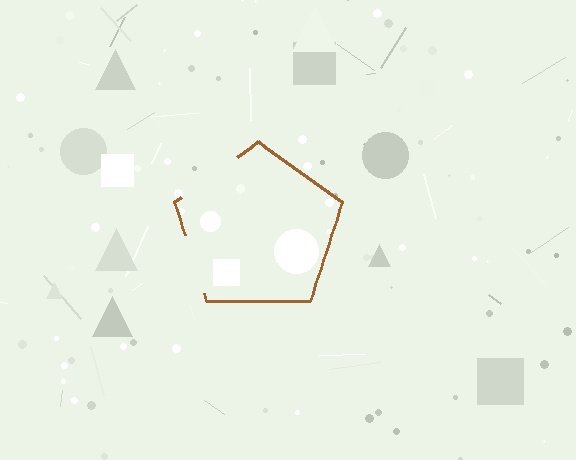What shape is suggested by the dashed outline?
The dashed outline suggests a pentagon.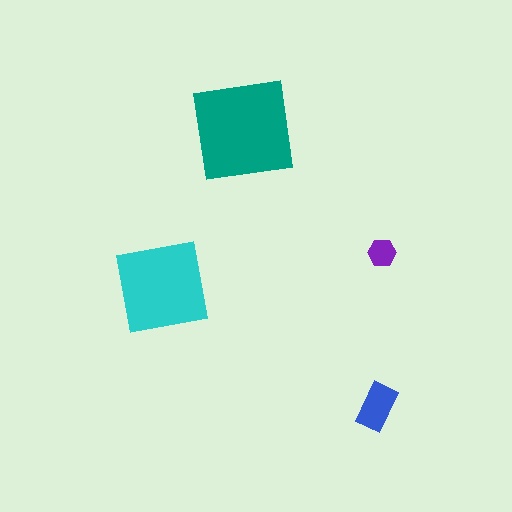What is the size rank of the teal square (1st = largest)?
1st.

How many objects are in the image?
There are 4 objects in the image.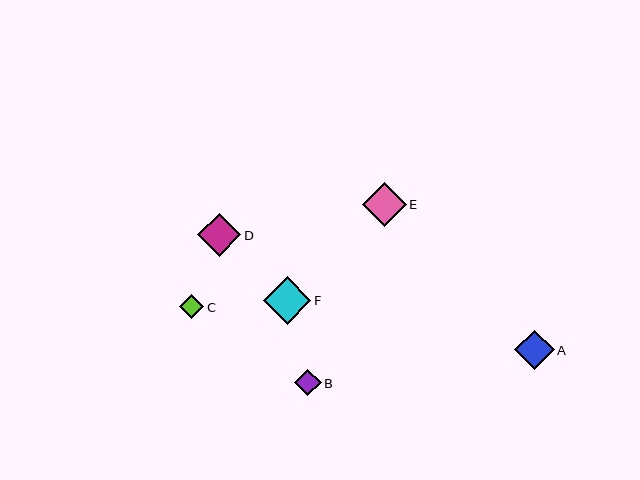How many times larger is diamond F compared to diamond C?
Diamond F is approximately 2.0 times the size of diamond C.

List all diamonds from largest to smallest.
From largest to smallest: F, E, D, A, B, C.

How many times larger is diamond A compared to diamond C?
Diamond A is approximately 1.6 times the size of diamond C.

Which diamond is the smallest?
Diamond C is the smallest with a size of approximately 24 pixels.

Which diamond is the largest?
Diamond F is the largest with a size of approximately 48 pixels.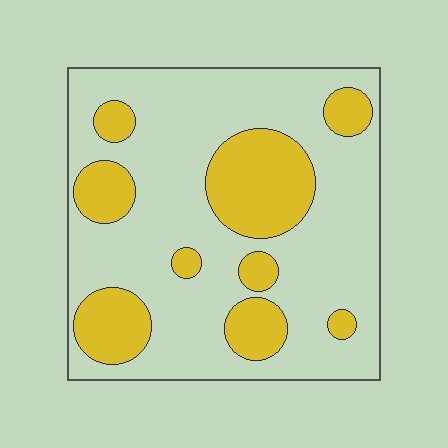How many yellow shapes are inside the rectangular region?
9.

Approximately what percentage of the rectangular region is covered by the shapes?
Approximately 25%.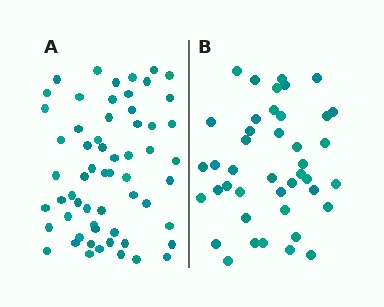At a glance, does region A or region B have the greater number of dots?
Region A (the left region) has more dots.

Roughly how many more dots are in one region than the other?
Region A has approximately 20 more dots than region B.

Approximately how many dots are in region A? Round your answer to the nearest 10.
About 60 dots.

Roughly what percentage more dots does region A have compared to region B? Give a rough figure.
About 45% more.